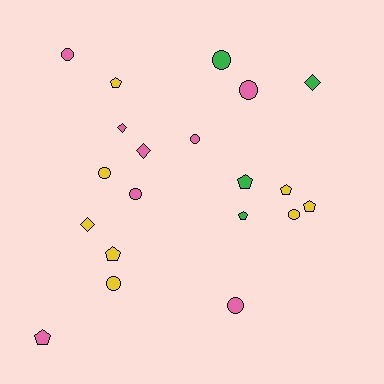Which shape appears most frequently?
Circle, with 9 objects.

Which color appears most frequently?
Pink, with 8 objects.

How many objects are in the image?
There are 20 objects.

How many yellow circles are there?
There are 3 yellow circles.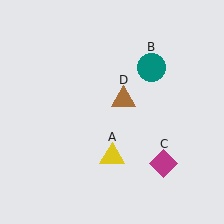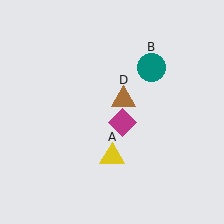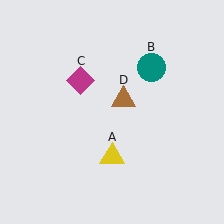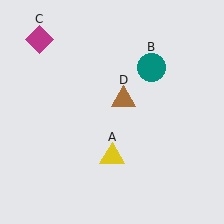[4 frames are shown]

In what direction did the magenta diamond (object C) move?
The magenta diamond (object C) moved up and to the left.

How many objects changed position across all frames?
1 object changed position: magenta diamond (object C).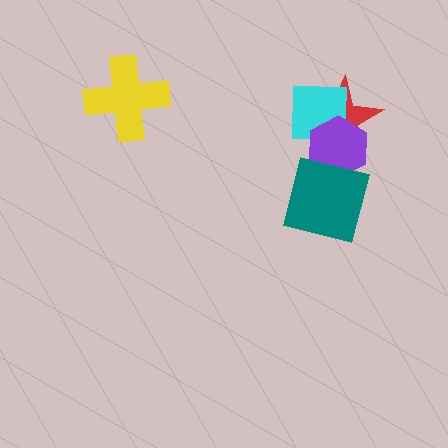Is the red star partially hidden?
Yes, it is partially covered by another shape.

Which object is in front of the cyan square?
The purple hexagon is in front of the cyan square.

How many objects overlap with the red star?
3 objects overlap with the red star.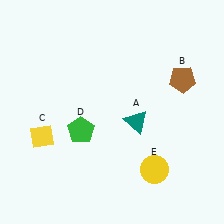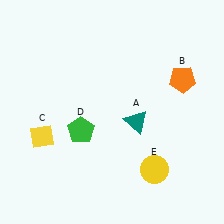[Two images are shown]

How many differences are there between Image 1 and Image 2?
There is 1 difference between the two images.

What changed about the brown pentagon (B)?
In Image 1, B is brown. In Image 2, it changed to orange.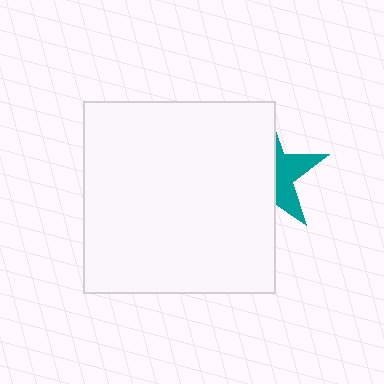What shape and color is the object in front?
The object in front is a white square.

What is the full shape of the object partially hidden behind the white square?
The partially hidden object is a teal star.